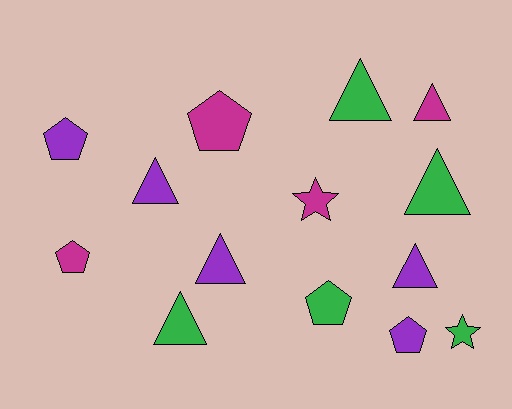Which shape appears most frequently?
Triangle, with 7 objects.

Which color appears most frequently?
Green, with 5 objects.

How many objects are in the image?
There are 14 objects.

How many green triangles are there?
There are 3 green triangles.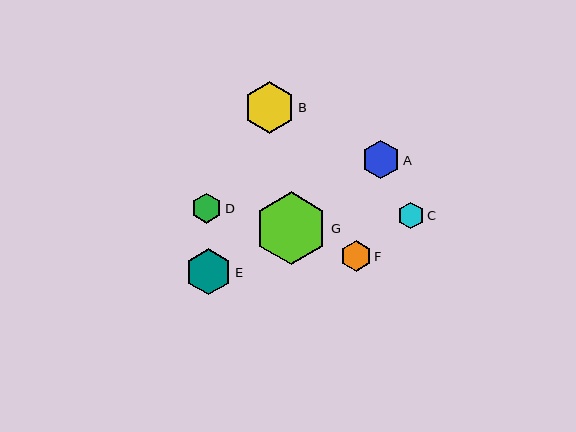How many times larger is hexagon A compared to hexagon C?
Hexagon A is approximately 1.5 times the size of hexagon C.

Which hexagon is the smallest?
Hexagon C is the smallest with a size of approximately 26 pixels.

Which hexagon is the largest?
Hexagon G is the largest with a size of approximately 73 pixels.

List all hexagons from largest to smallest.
From largest to smallest: G, B, E, A, F, D, C.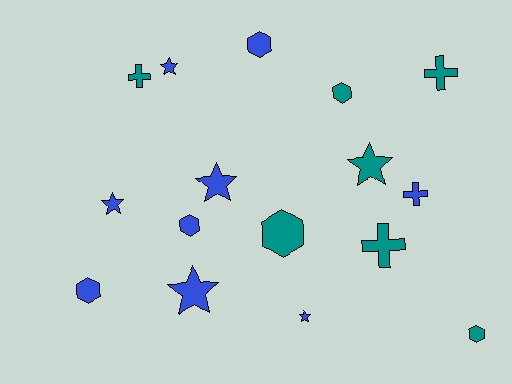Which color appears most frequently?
Blue, with 9 objects.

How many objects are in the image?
There are 16 objects.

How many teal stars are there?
There is 1 teal star.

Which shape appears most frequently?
Star, with 6 objects.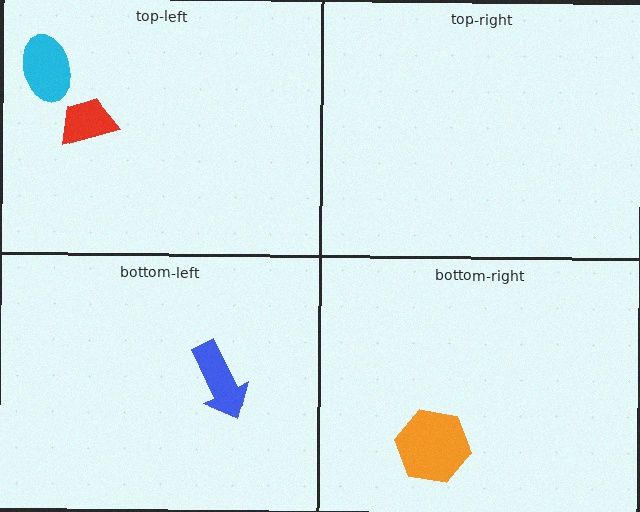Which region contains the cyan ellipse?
The top-left region.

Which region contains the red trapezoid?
The top-left region.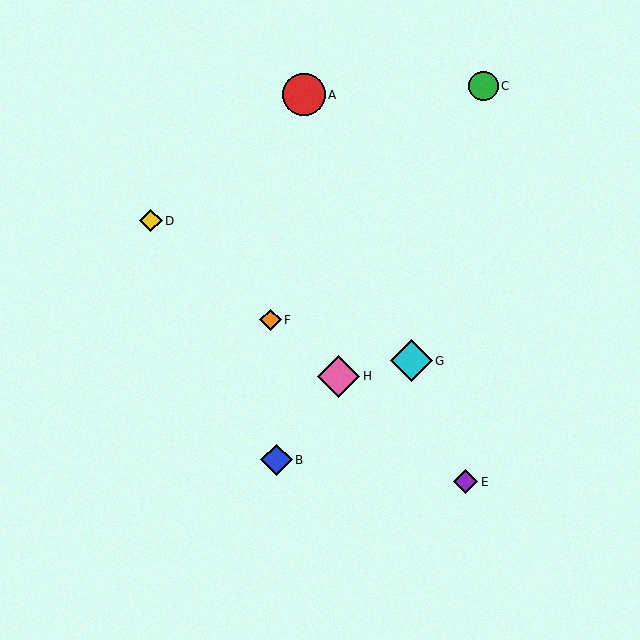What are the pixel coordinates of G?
Object G is at (411, 361).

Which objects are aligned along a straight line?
Objects D, E, F, H are aligned along a straight line.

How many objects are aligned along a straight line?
4 objects (D, E, F, H) are aligned along a straight line.